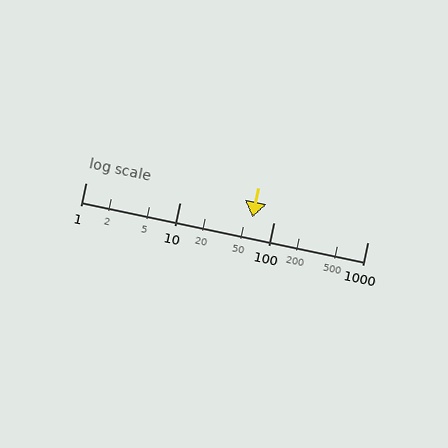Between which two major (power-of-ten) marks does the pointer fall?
The pointer is between 10 and 100.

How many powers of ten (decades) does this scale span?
The scale spans 3 decades, from 1 to 1000.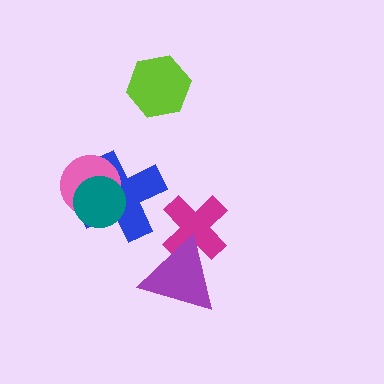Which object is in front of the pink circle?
The teal circle is in front of the pink circle.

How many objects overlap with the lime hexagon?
0 objects overlap with the lime hexagon.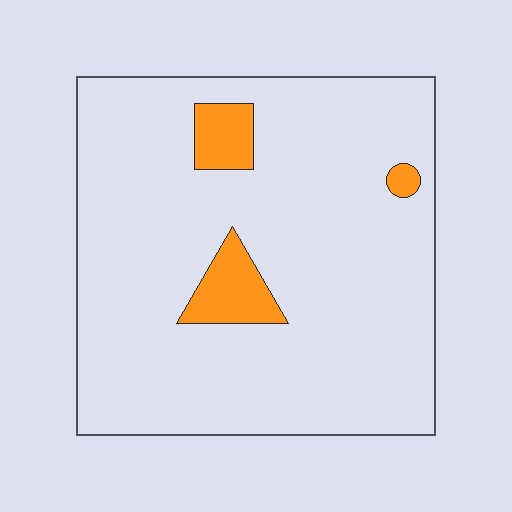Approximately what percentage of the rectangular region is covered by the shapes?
Approximately 10%.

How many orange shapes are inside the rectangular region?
3.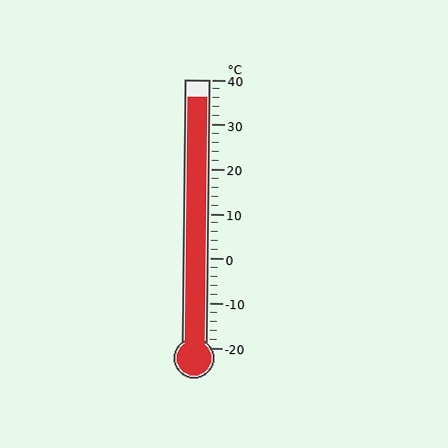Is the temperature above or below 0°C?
The temperature is above 0°C.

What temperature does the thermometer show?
The thermometer shows approximately 36°C.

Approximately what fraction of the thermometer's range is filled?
The thermometer is filled to approximately 95% of its range.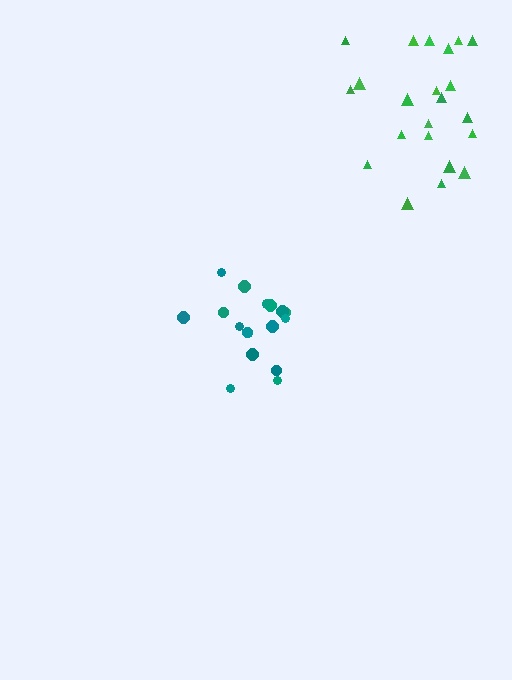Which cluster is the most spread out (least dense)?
Green.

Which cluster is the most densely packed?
Teal.